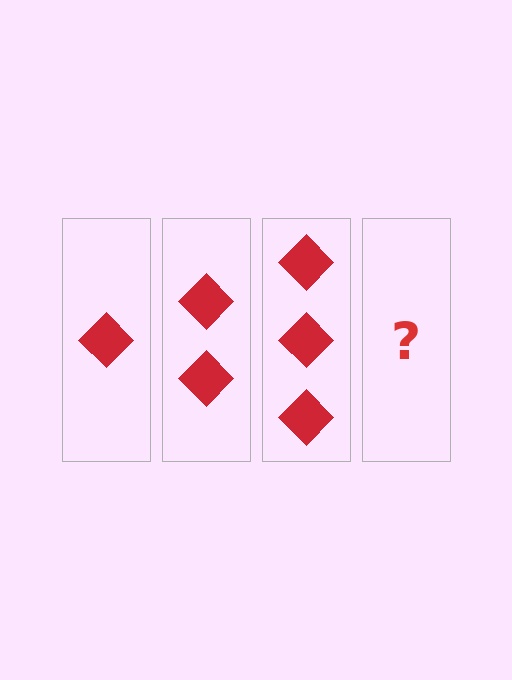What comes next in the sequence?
The next element should be 4 diamonds.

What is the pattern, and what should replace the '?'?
The pattern is that each step adds one more diamond. The '?' should be 4 diamonds.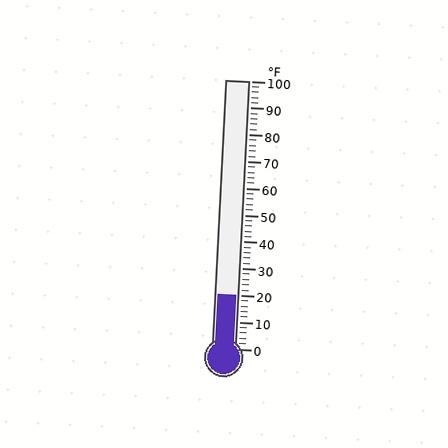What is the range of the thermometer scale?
The thermometer scale ranges from 0°F to 100°F.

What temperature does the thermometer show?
The thermometer shows approximately 20°F.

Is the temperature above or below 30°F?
The temperature is below 30°F.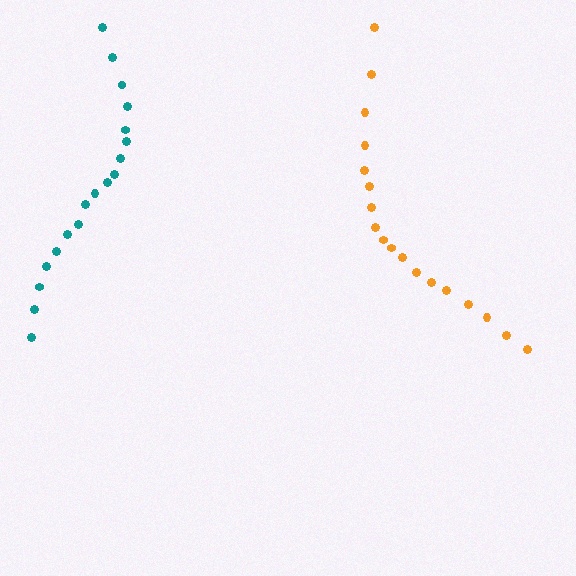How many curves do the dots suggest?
There are 2 distinct paths.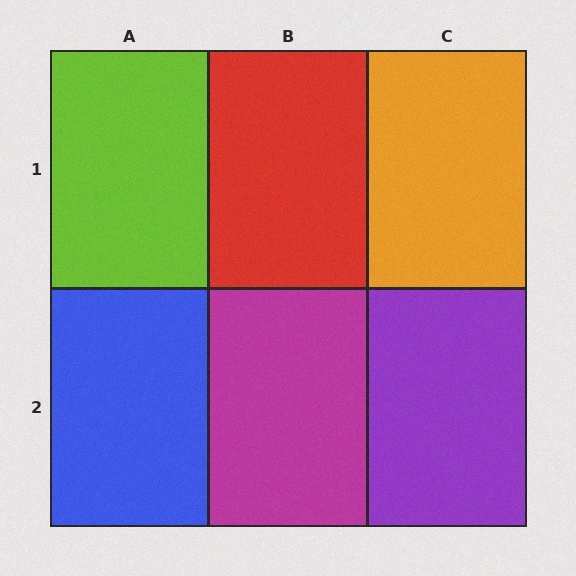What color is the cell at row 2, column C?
Purple.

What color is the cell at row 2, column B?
Magenta.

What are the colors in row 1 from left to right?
Lime, red, orange.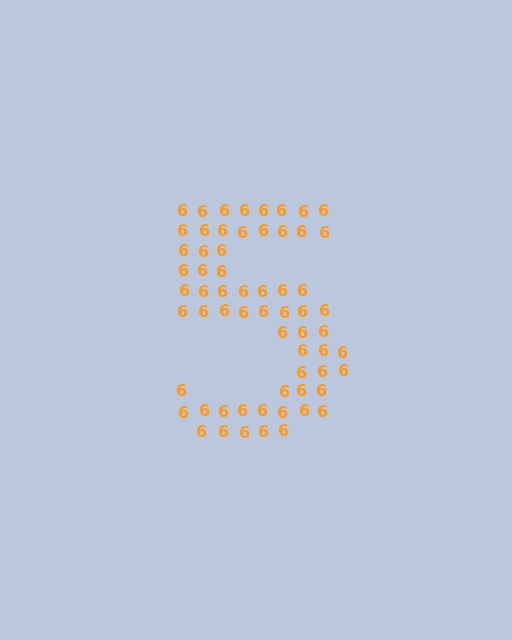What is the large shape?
The large shape is the digit 5.